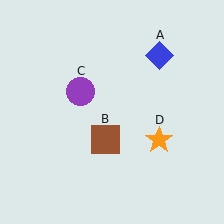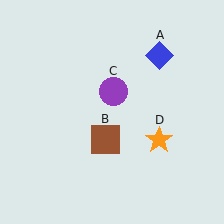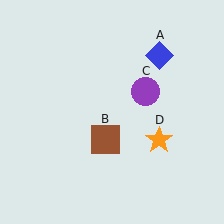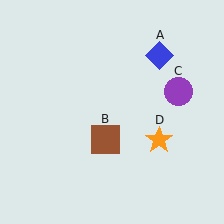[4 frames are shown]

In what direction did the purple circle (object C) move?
The purple circle (object C) moved right.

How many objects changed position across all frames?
1 object changed position: purple circle (object C).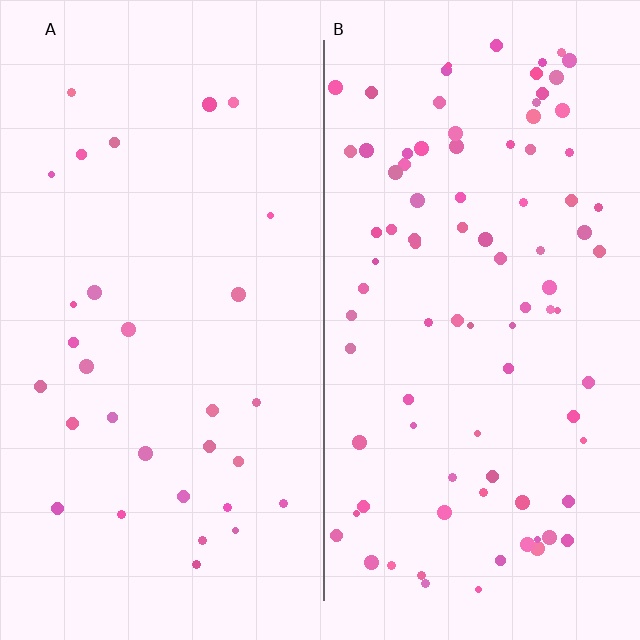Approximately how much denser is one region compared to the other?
Approximately 2.9× — region B over region A.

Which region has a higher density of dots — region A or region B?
B (the right).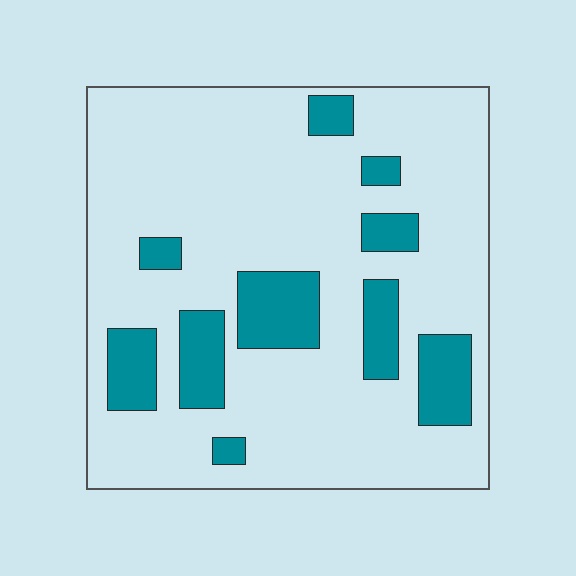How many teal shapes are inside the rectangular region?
10.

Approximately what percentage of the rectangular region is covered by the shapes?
Approximately 20%.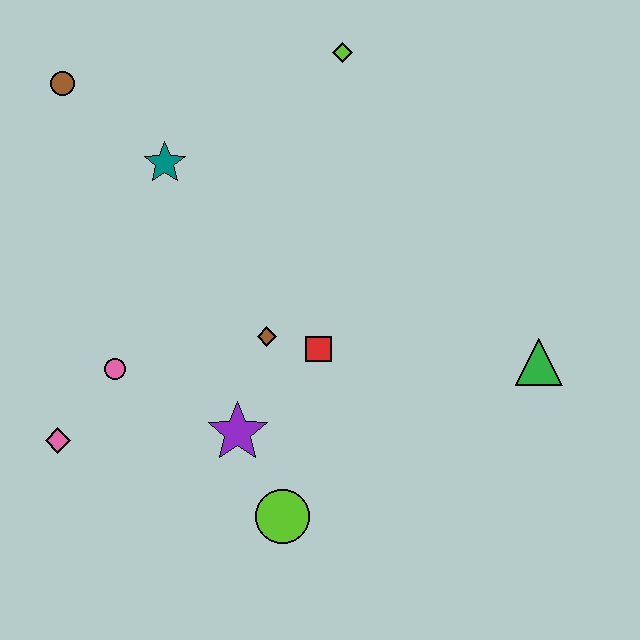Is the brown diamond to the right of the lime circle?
No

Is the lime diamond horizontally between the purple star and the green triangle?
Yes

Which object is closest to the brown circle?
The teal star is closest to the brown circle.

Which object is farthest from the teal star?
The green triangle is farthest from the teal star.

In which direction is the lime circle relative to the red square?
The lime circle is below the red square.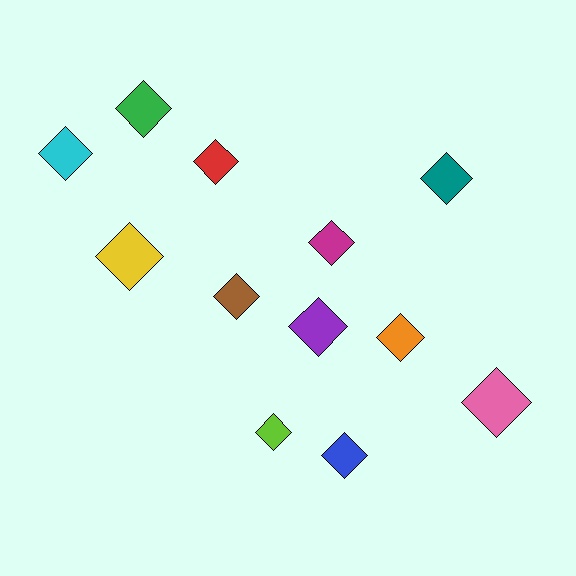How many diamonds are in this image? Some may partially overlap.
There are 12 diamonds.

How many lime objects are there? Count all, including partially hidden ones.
There is 1 lime object.